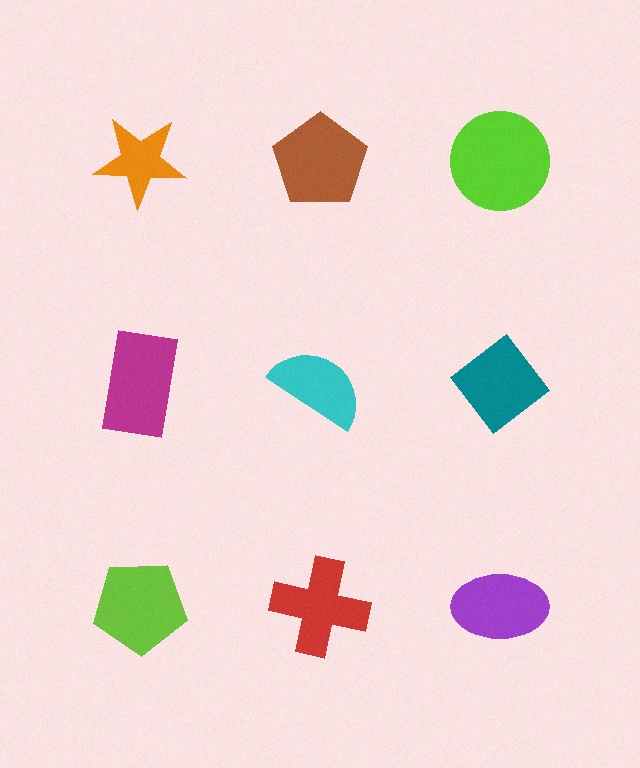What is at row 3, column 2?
A red cross.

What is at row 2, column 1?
A magenta rectangle.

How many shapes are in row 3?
3 shapes.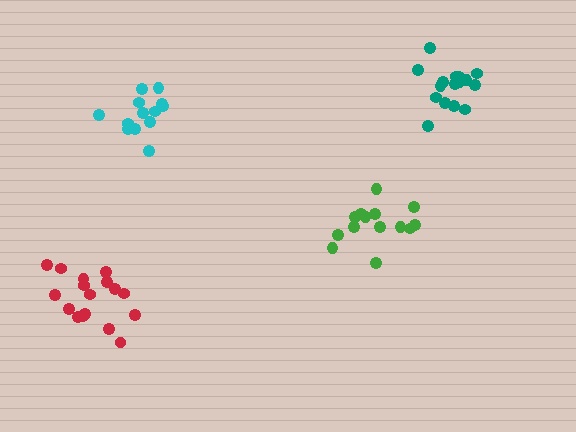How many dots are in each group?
Group 1: 13 dots, Group 2: 14 dots, Group 3: 16 dots, Group 4: 17 dots (60 total).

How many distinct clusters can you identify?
There are 4 distinct clusters.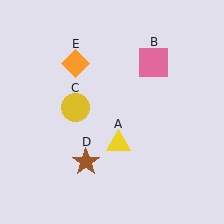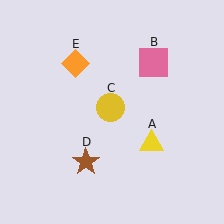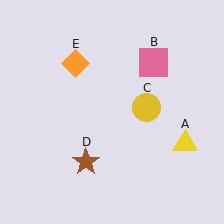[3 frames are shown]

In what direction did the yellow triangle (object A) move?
The yellow triangle (object A) moved right.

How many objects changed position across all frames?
2 objects changed position: yellow triangle (object A), yellow circle (object C).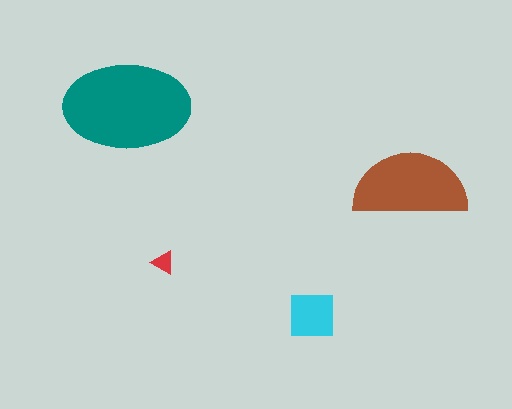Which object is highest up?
The teal ellipse is topmost.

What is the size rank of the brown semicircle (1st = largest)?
2nd.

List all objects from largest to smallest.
The teal ellipse, the brown semicircle, the cyan square, the red triangle.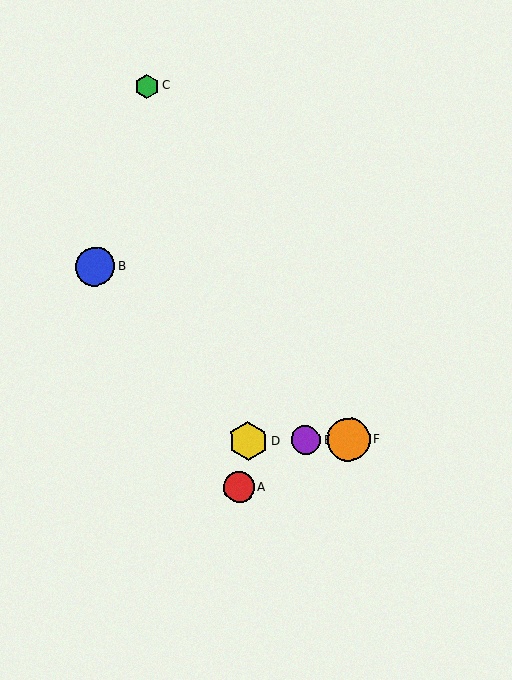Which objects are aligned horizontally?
Objects D, E, F are aligned horizontally.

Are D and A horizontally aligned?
No, D is at y≈441 and A is at y≈488.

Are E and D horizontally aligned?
Yes, both are at y≈440.